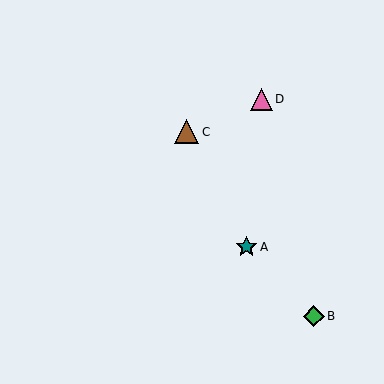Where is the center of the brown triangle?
The center of the brown triangle is at (186, 132).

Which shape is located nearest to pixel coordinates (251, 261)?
The teal star (labeled A) at (247, 247) is nearest to that location.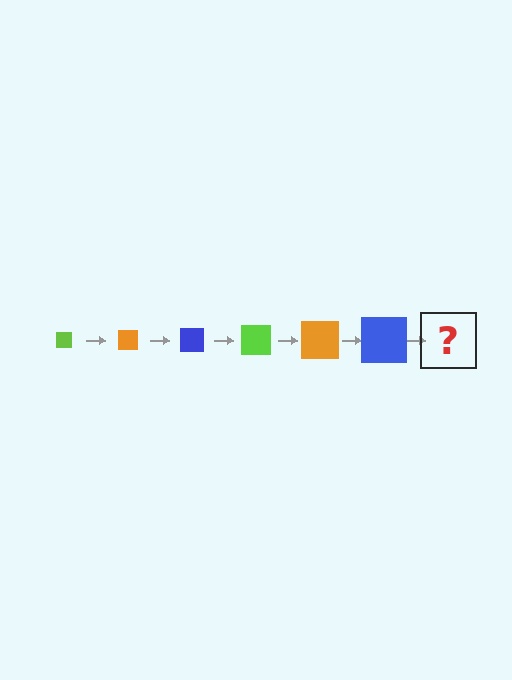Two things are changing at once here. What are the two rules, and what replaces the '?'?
The two rules are that the square grows larger each step and the color cycles through lime, orange, and blue. The '?' should be a lime square, larger than the previous one.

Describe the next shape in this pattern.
It should be a lime square, larger than the previous one.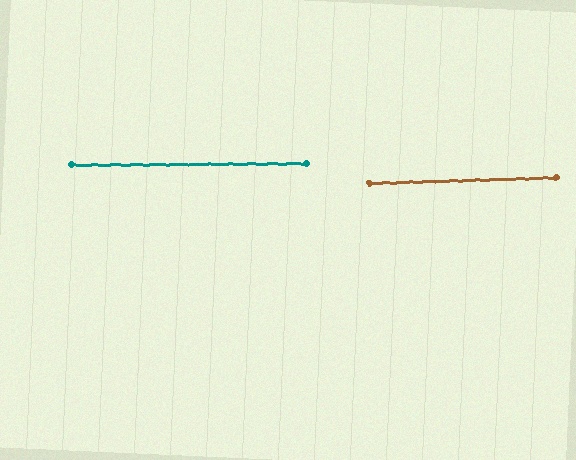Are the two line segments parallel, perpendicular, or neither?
Parallel — their directions differ by only 1.4°.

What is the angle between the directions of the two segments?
Approximately 1 degree.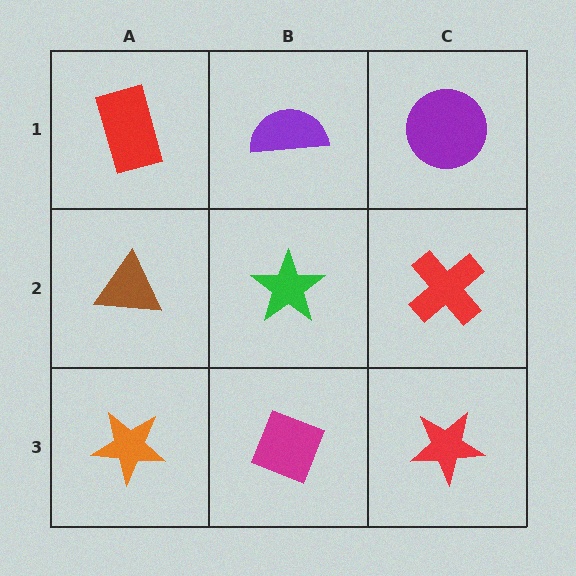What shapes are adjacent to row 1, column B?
A green star (row 2, column B), a red rectangle (row 1, column A), a purple circle (row 1, column C).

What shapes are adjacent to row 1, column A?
A brown triangle (row 2, column A), a purple semicircle (row 1, column B).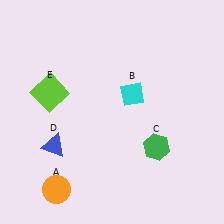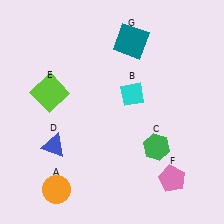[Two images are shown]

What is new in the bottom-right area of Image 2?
A pink pentagon (F) was added in the bottom-right area of Image 2.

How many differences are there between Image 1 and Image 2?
There are 2 differences between the two images.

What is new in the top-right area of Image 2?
A teal square (G) was added in the top-right area of Image 2.